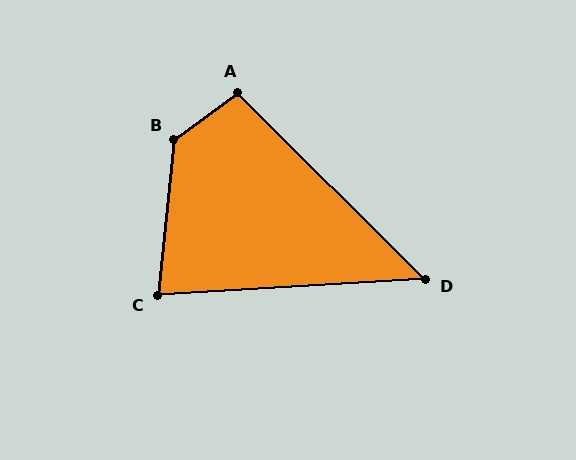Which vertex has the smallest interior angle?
D, at approximately 48 degrees.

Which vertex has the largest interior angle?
B, at approximately 132 degrees.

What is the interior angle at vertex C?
Approximately 81 degrees (acute).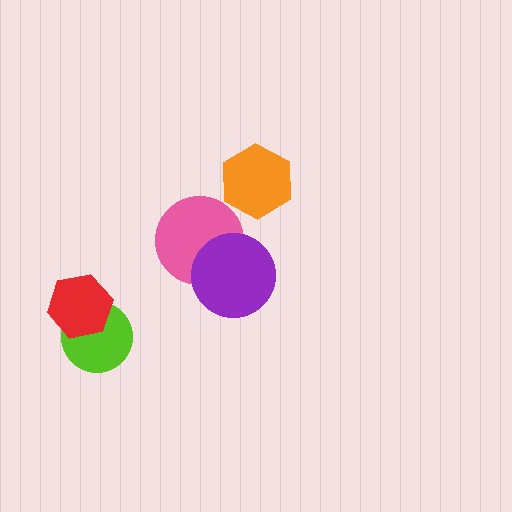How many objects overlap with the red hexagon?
1 object overlaps with the red hexagon.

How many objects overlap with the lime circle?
1 object overlaps with the lime circle.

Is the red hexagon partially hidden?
No, no other shape covers it.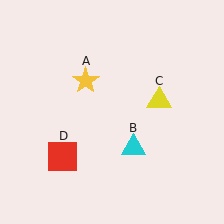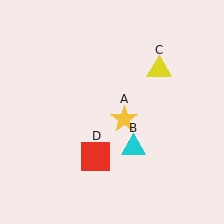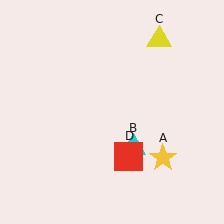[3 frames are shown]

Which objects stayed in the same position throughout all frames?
Cyan triangle (object B) remained stationary.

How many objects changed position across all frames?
3 objects changed position: yellow star (object A), yellow triangle (object C), red square (object D).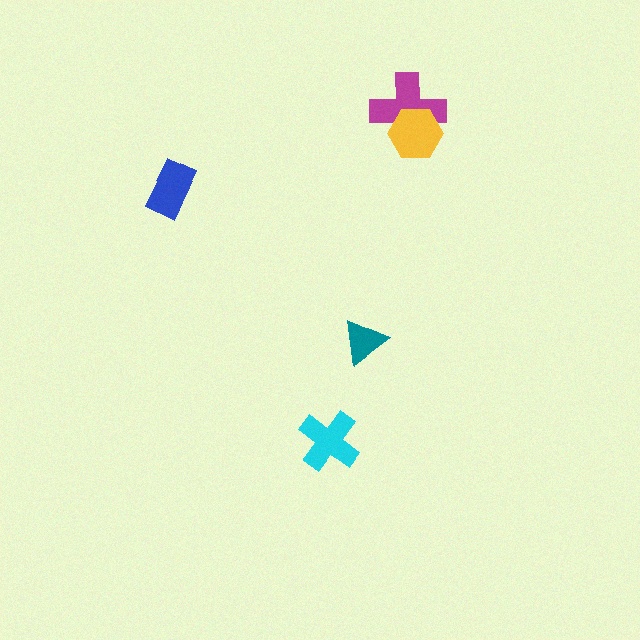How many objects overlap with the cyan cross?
0 objects overlap with the cyan cross.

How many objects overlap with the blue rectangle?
0 objects overlap with the blue rectangle.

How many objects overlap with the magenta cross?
1 object overlaps with the magenta cross.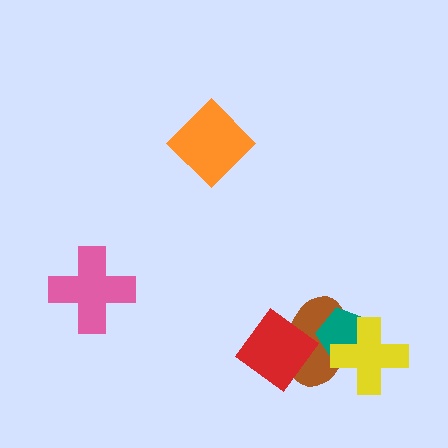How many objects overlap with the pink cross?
0 objects overlap with the pink cross.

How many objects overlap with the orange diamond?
0 objects overlap with the orange diamond.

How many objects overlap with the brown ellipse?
3 objects overlap with the brown ellipse.